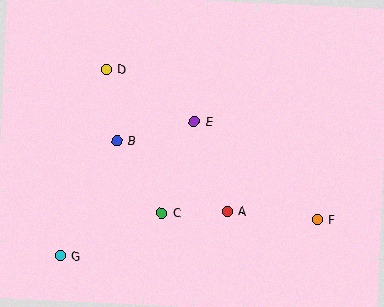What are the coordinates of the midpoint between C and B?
The midpoint between C and B is at (139, 177).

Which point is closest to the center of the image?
Point E at (194, 121) is closest to the center.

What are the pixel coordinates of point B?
Point B is at (117, 141).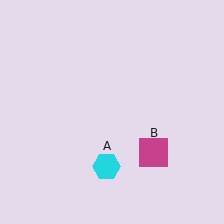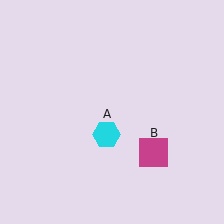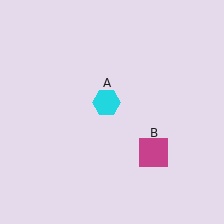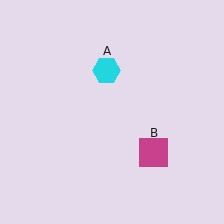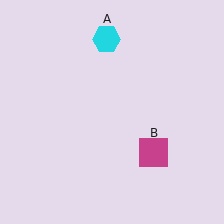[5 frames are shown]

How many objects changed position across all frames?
1 object changed position: cyan hexagon (object A).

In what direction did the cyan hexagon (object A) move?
The cyan hexagon (object A) moved up.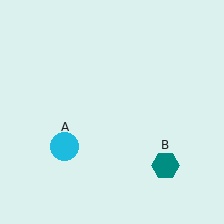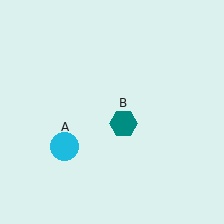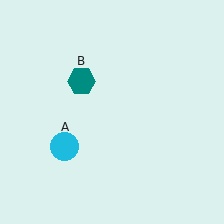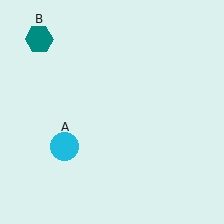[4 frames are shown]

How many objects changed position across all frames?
1 object changed position: teal hexagon (object B).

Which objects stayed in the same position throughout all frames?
Cyan circle (object A) remained stationary.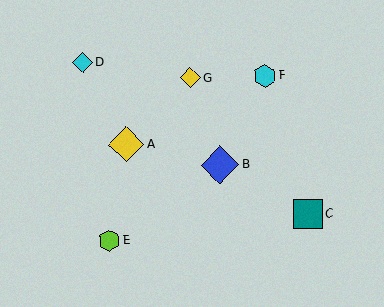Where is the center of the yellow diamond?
The center of the yellow diamond is at (126, 144).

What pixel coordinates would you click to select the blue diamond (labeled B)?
Click at (220, 165) to select the blue diamond B.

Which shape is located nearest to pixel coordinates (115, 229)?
The lime hexagon (labeled E) at (109, 241) is nearest to that location.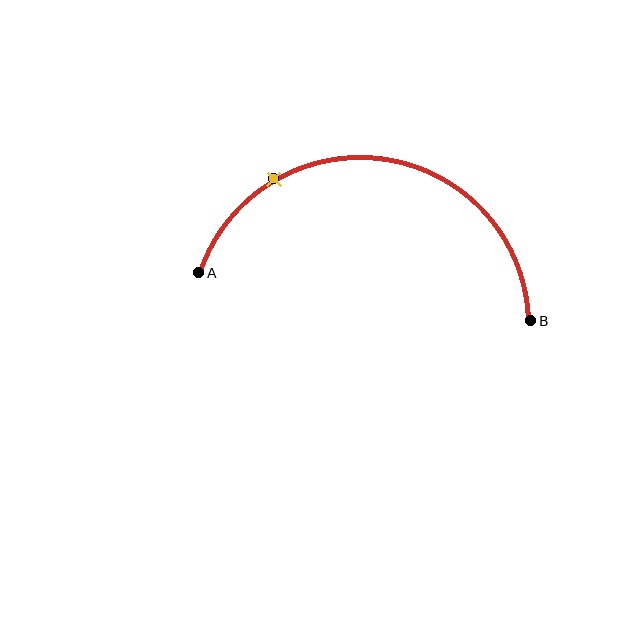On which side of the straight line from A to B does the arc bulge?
The arc bulges above the straight line connecting A and B.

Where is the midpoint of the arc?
The arc midpoint is the point on the curve farthest from the straight line joining A and B. It sits above that line.